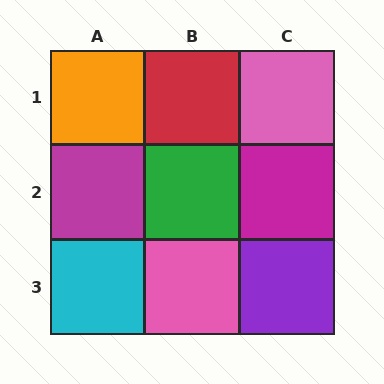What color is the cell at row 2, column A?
Magenta.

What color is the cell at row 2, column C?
Magenta.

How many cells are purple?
1 cell is purple.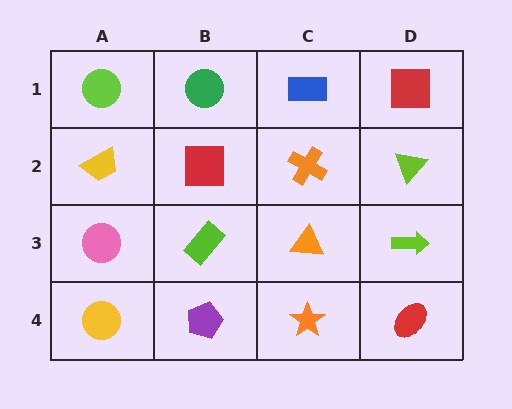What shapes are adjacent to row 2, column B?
A green circle (row 1, column B), a lime rectangle (row 3, column B), a yellow trapezoid (row 2, column A), an orange cross (row 2, column C).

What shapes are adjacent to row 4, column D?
A lime arrow (row 3, column D), an orange star (row 4, column C).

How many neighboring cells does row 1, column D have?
2.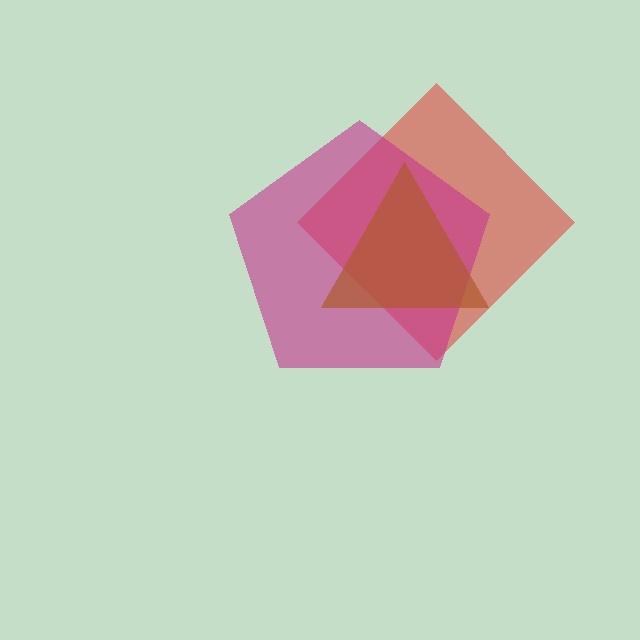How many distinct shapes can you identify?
There are 3 distinct shapes: a red diamond, a magenta pentagon, a brown triangle.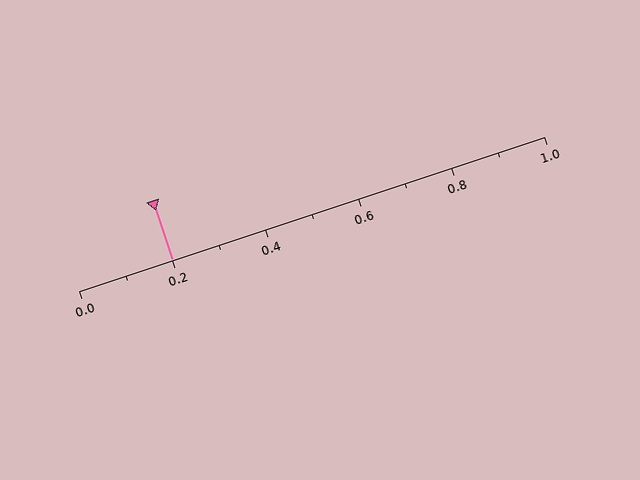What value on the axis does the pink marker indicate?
The marker indicates approximately 0.2.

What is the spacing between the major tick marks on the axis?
The major ticks are spaced 0.2 apart.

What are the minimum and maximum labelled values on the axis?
The axis runs from 0.0 to 1.0.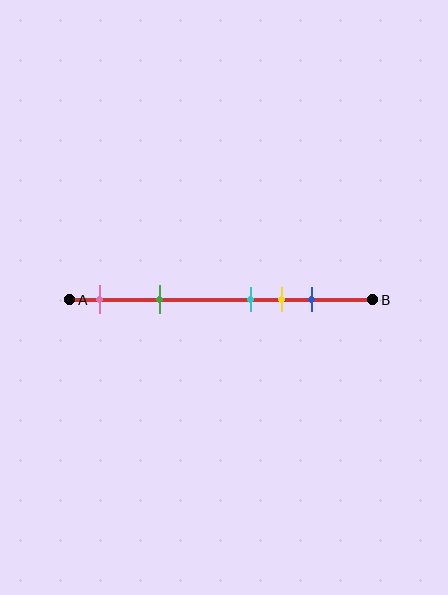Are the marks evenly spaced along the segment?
No, the marks are not evenly spaced.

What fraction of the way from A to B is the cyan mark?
The cyan mark is approximately 60% (0.6) of the way from A to B.